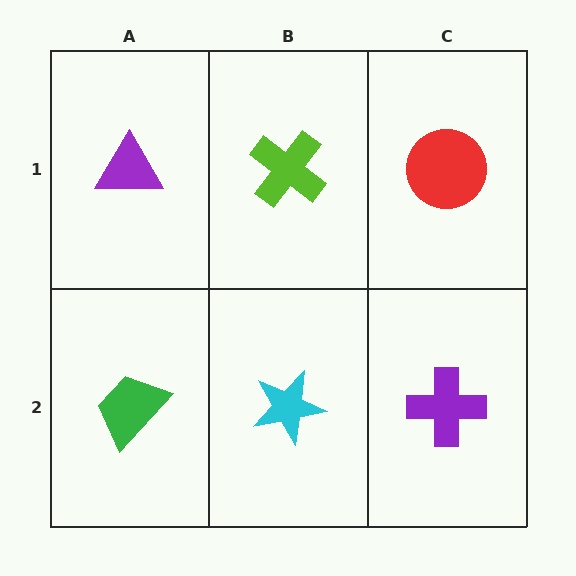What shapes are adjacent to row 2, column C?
A red circle (row 1, column C), a cyan star (row 2, column B).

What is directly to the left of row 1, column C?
A lime cross.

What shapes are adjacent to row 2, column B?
A lime cross (row 1, column B), a green trapezoid (row 2, column A), a purple cross (row 2, column C).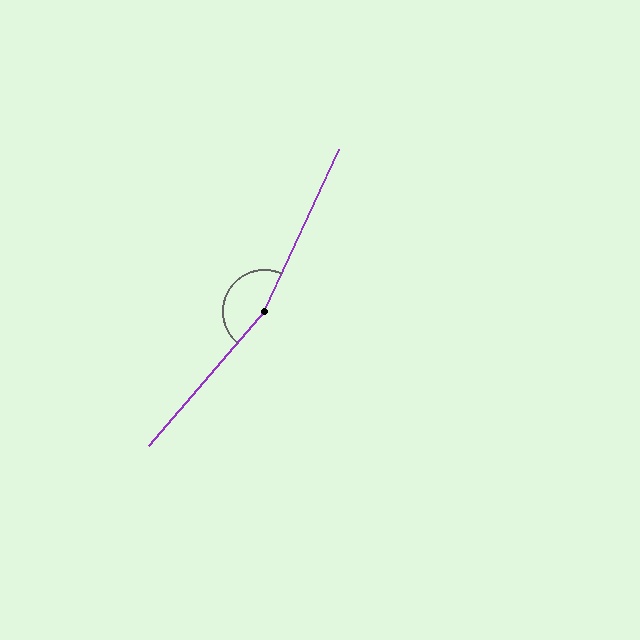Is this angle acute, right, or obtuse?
It is obtuse.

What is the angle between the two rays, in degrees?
Approximately 164 degrees.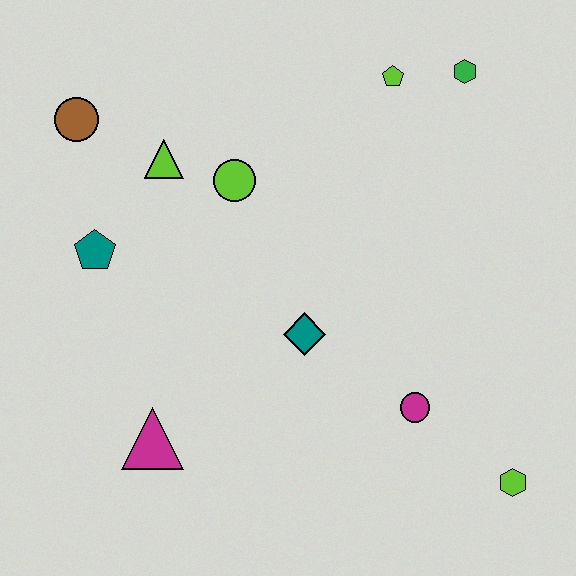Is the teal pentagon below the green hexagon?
Yes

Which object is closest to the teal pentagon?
The lime triangle is closest to the teal pentagon.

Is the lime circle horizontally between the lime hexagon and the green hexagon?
No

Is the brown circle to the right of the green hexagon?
No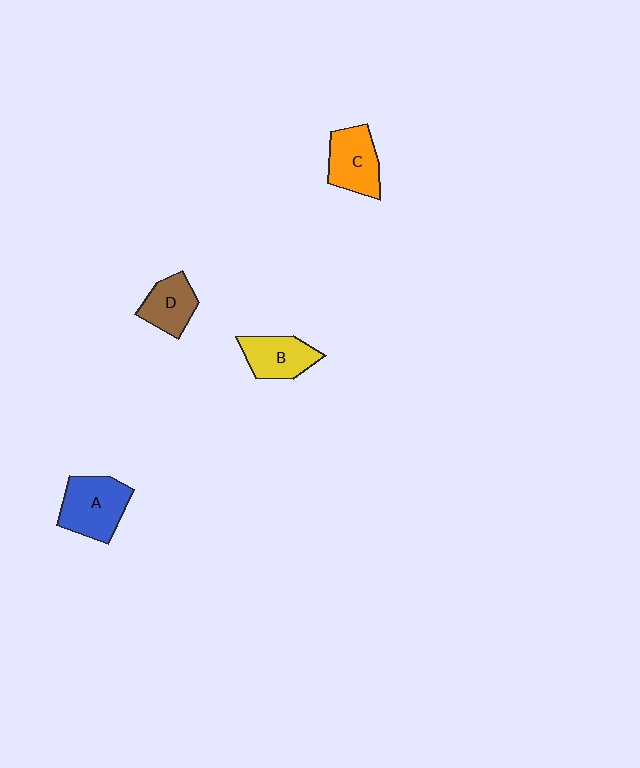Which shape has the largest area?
Shape A (blue).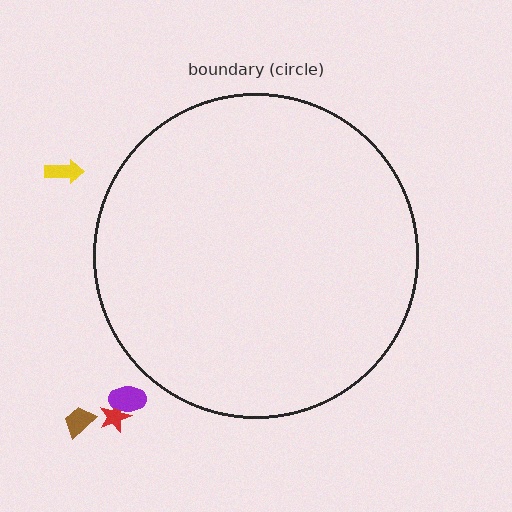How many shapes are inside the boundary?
0 inside, 4 outside.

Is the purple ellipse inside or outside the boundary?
Outside.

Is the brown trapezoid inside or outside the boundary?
Outside.